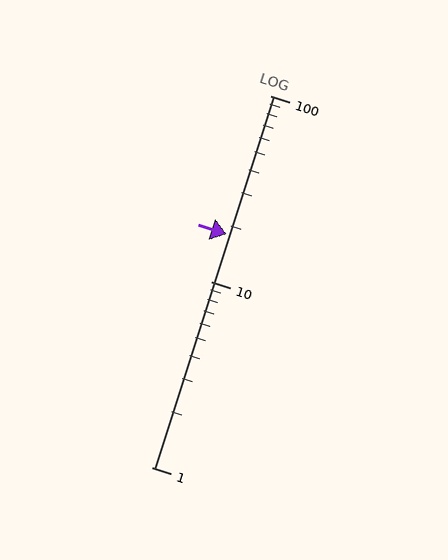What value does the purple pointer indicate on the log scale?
The pointer indicates approximately 18.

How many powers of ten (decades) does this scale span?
The scale spans 2 decades, from 1 to 100.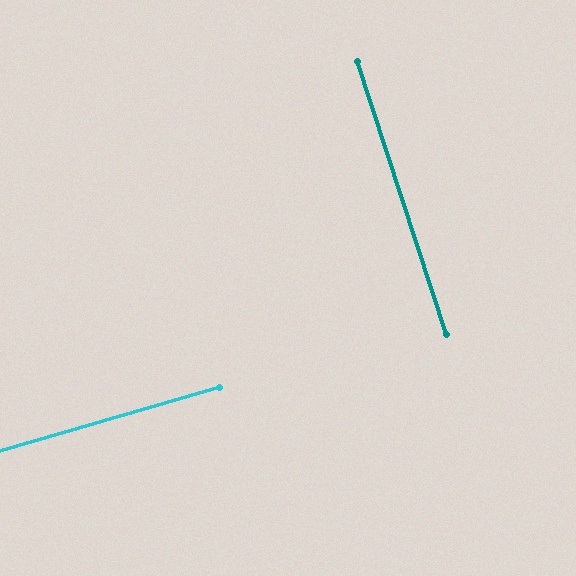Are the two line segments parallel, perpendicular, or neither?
Perpendicular — they meet at approximately 88°.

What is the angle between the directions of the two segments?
Approximately 88 degrees.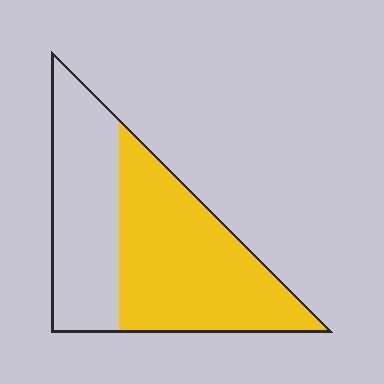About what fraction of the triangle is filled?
About three fifths (3/5).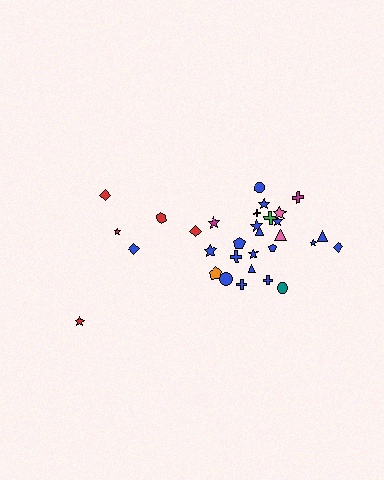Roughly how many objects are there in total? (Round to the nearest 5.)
Roughly 30 objects in total.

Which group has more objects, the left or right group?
The right group.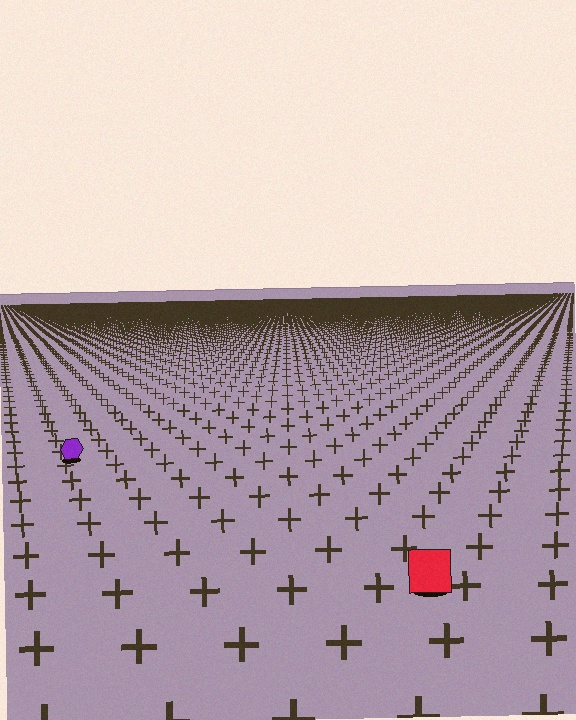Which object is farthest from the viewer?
The purple hexagon is farthest from the viewer. It appears smaller and the ground texture around it is denser.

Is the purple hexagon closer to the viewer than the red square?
No. The red square is closer — you can tell from the texture gradient: the ground texture is coarser near it.